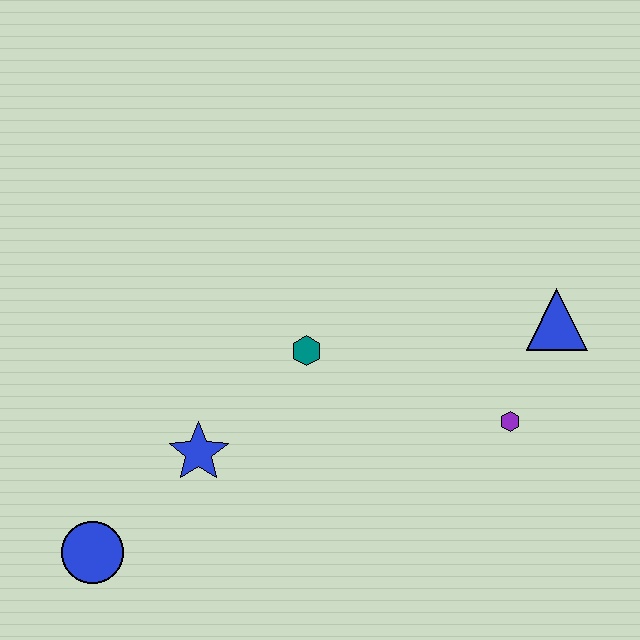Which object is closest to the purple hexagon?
The blue triangle is closest to the purple hexagon.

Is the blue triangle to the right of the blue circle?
Yes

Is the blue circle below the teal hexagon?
Yes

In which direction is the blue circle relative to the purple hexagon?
The blue circle is to the left of the purple hexagon.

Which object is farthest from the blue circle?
The blue triangle is farthest from the blue circle.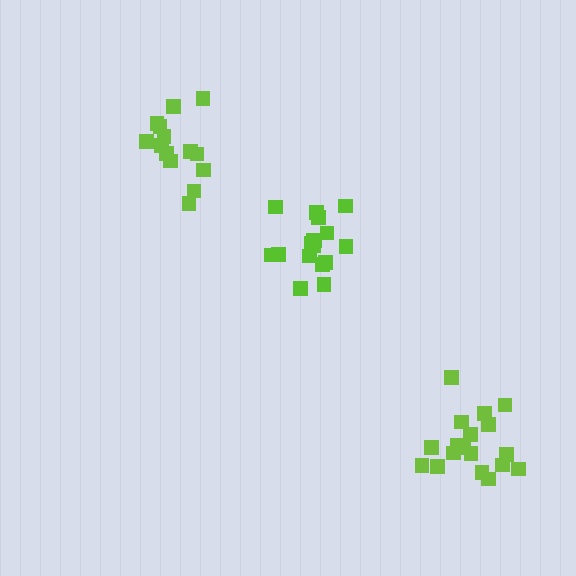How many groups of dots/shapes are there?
There are 3 groups.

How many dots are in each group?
Group 1: 18 dots, Group 2: 17 dots, Group 3: 14 dots (49 total).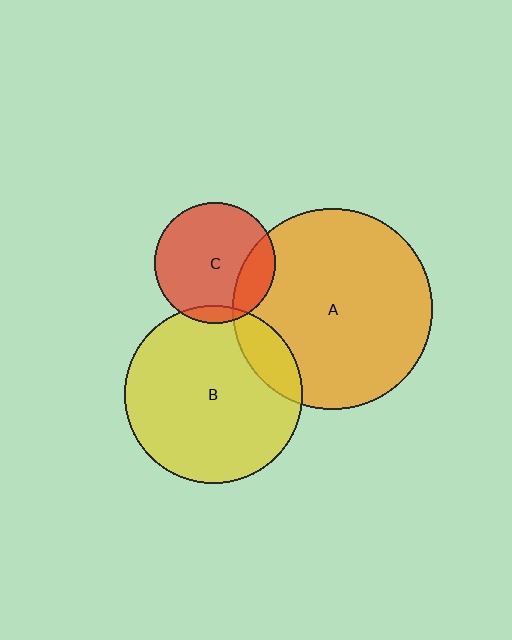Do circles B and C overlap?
Yes.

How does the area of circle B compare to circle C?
Approximately 2.2 times.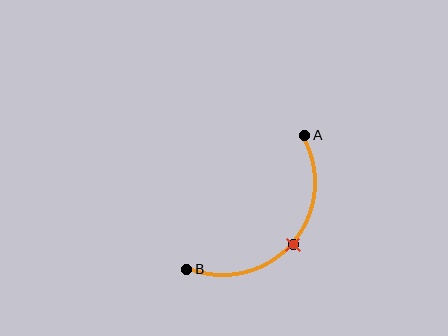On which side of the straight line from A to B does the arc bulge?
The arc bulges below and to the right of the straight line connecting A and B.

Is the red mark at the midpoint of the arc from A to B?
Yes. The red mark lies on the arc at equal arc-length from both A and B — it is the arc midpoint.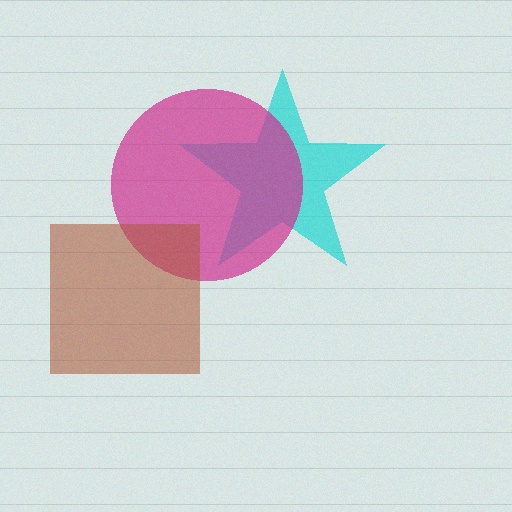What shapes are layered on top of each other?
The layered shapes are: a cyan star, a magenta circle, a brown square.